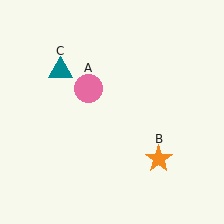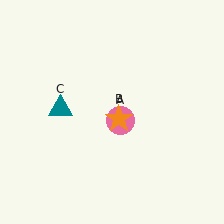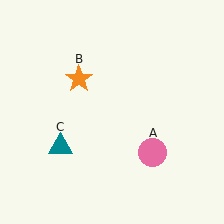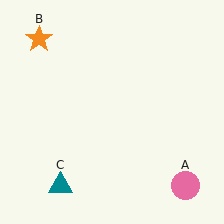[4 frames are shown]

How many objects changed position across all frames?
3 objects changed position: pink circle (object A), orange star (object B), teal triangle (object C).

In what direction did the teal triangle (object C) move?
The teal triangle (object C) moved down.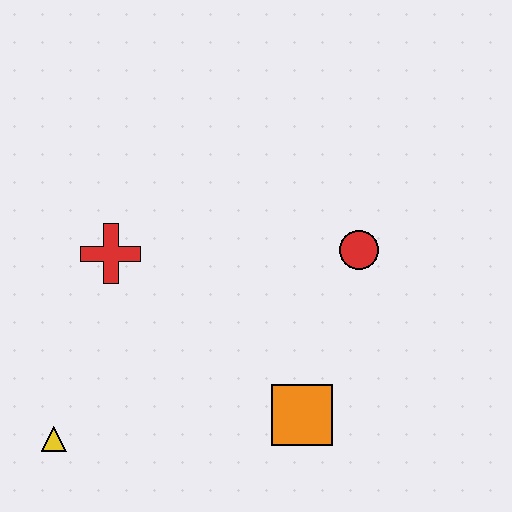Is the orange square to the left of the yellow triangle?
No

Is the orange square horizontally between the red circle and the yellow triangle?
Yes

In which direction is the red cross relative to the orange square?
The red cross is to the left of the orange square.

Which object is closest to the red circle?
The orange square is closest to the red circle.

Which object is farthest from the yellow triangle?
The red circle is farthest from the yellow triangle.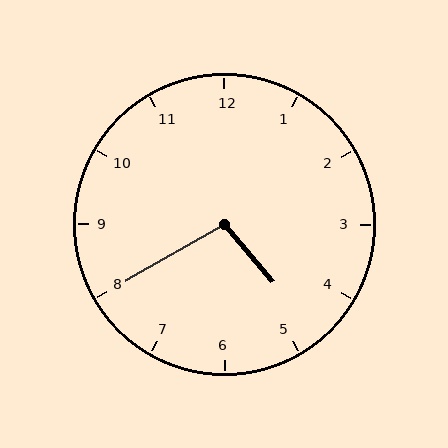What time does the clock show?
4:40.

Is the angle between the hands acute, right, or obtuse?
It is obtuse.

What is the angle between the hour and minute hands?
Approximately 100 degrees.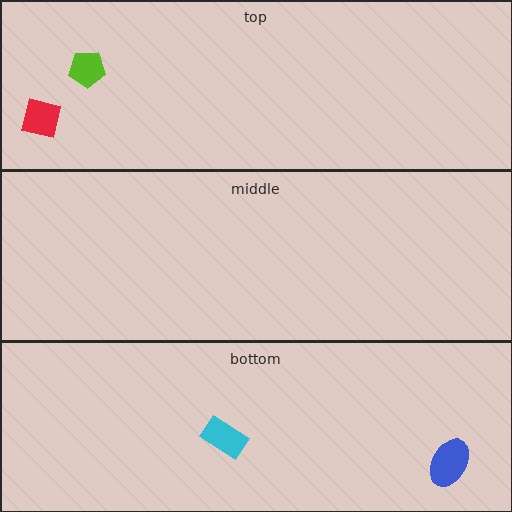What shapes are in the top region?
The red square, the lime pentagon.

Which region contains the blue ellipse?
The bottom region.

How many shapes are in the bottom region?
2.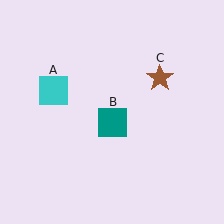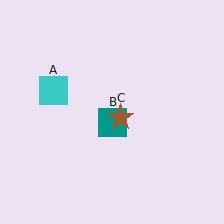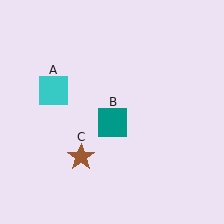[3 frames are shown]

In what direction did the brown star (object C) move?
The brown star (object C) moved down and to the left.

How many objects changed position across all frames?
1 object changed position: brown star (object C).